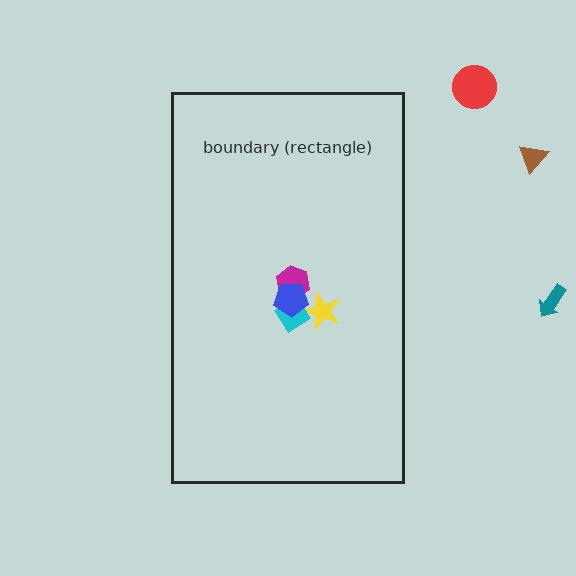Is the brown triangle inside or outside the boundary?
Outside.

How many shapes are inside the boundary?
4 inside, 3 outside.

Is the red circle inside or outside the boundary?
Outside.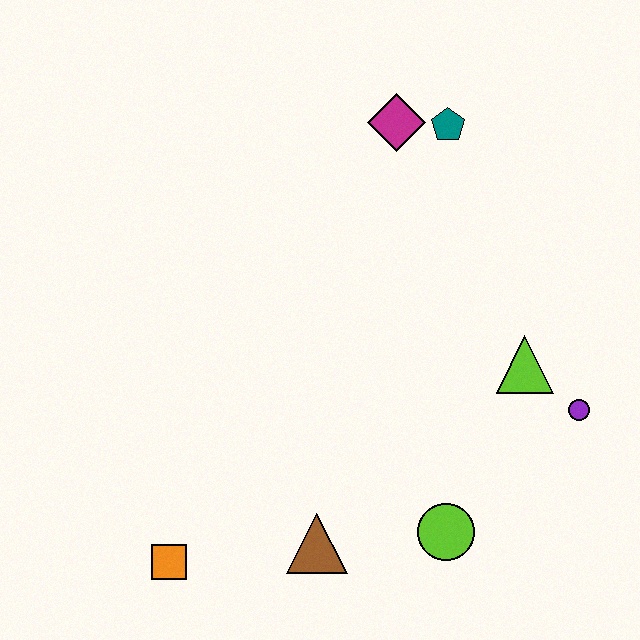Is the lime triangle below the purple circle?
No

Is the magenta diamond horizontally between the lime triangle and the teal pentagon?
No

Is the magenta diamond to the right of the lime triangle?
No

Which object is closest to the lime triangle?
The purple circle is closest to the lime triangle.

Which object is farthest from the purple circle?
The orange square is farthest from the purple circle.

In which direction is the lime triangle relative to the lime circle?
The lime triangle is above the lime circle.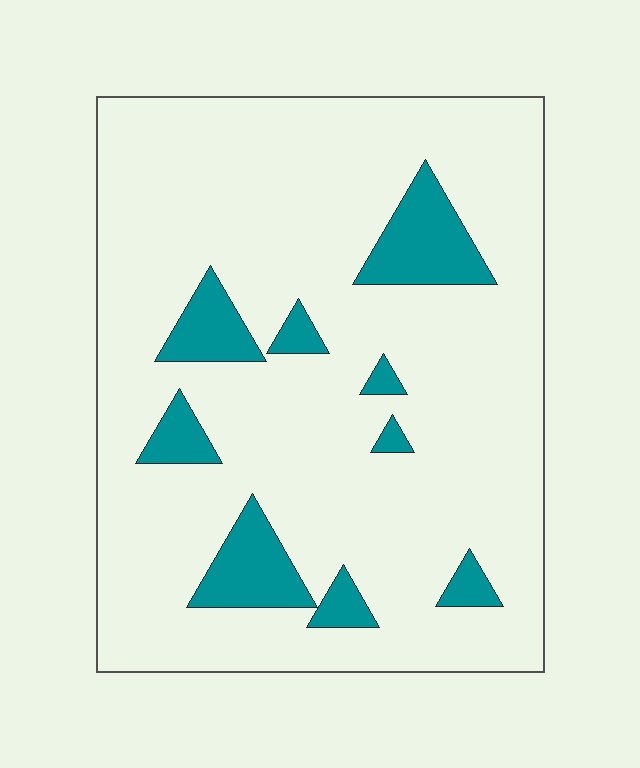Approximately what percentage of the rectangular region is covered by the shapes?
Approximately 15%.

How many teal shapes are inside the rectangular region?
9.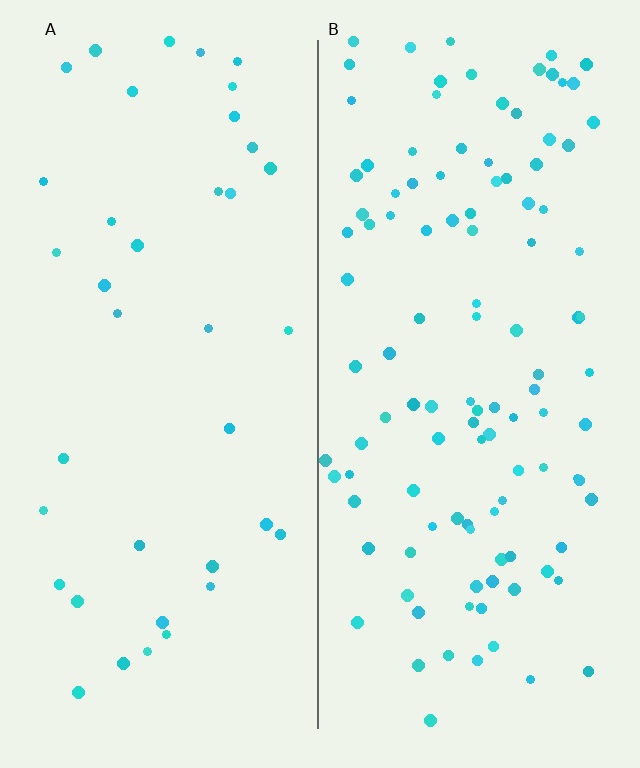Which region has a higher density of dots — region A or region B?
B (the right).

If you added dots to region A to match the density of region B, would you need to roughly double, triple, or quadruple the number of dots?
Approximately triple.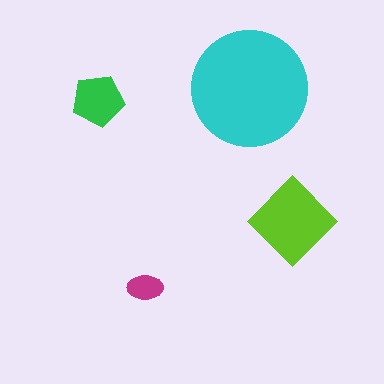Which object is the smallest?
The magenta ellipse.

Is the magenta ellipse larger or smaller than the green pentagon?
Smaller.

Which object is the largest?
The cyan circle.